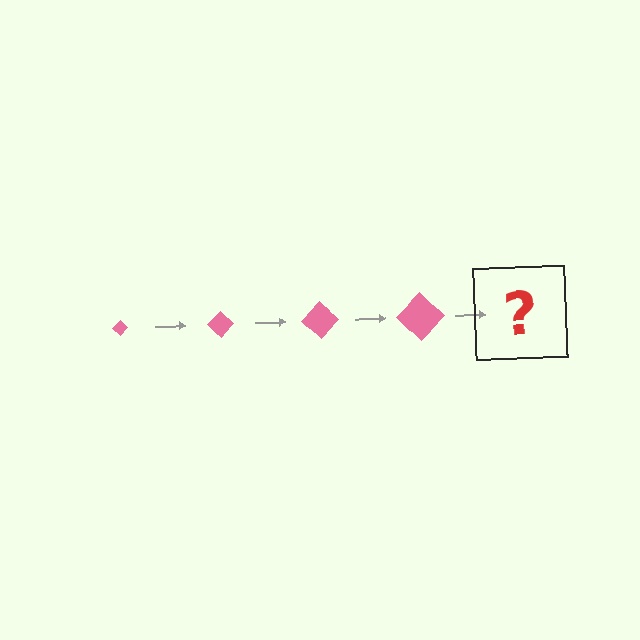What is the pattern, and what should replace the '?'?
The pattern is that the diamond gets progressively larger each step. The '?' should be a pink diamond, larger than the previous one.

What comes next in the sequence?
The next element should be a pink diamond, larger than the previous one.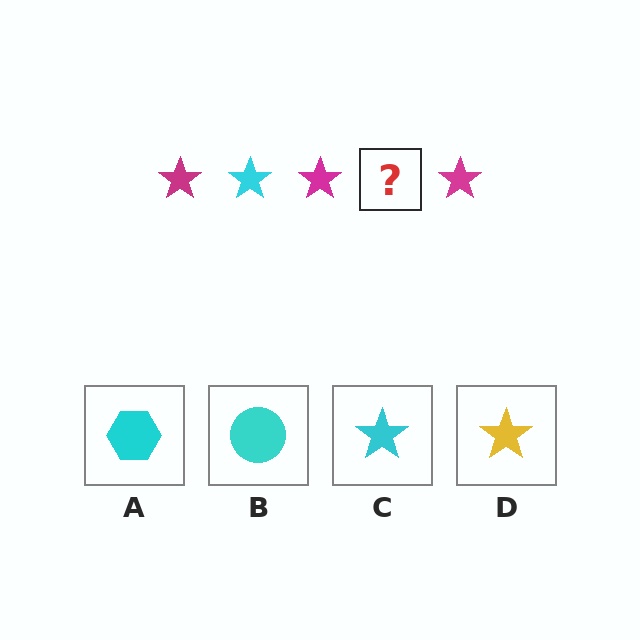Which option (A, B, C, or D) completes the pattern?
C.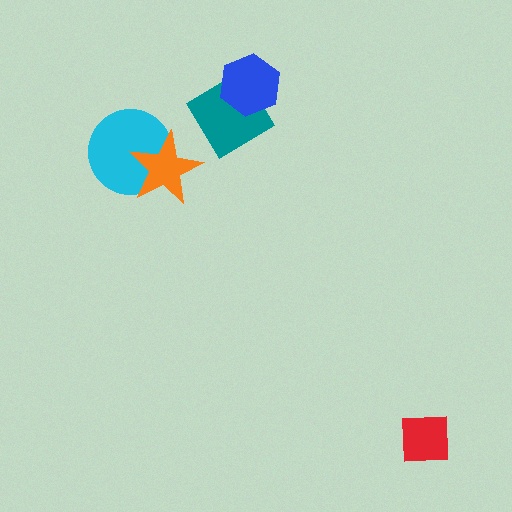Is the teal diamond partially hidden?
Yes, it is partially covered by another shape.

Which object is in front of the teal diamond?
The blue hexagon is in front of the teal diamond.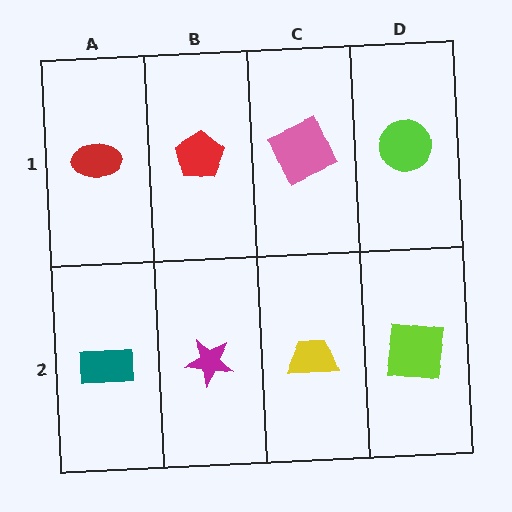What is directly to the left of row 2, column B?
A teal rectangle.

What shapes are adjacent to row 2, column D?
A lime circle (row 1, column D), a yellow trapezoid (row 2, column C).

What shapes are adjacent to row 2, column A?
A red ellipse (row 1, column A), a magenta star (row 2, column B).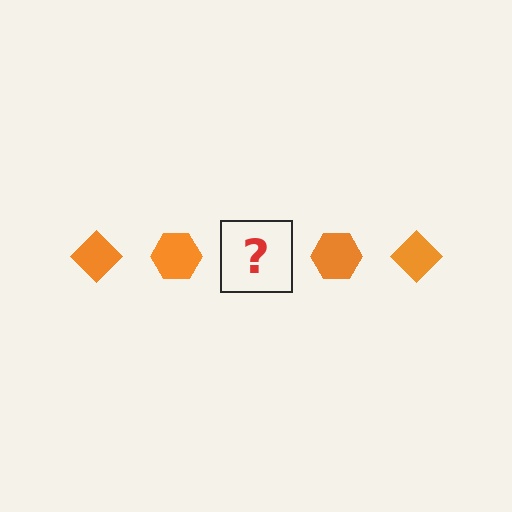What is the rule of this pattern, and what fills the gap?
The rule is that the pattern cycles through diamond, hexagon shapes in orange. The gap should be filled with an orange diamond.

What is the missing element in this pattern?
The missing element is an orange diamond.